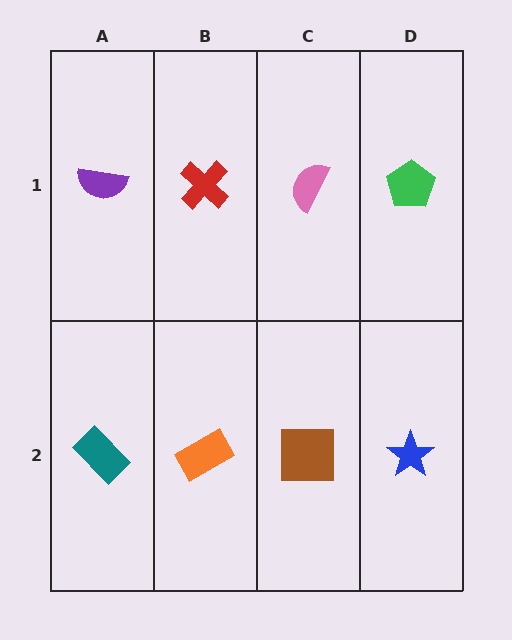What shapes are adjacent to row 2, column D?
A green pentagon (row 1, column D), a brown square (row 2, column C).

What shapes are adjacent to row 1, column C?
A brown square (row 2, column C), a red cross (row 1, column B), a green pentagon (row 1, column D).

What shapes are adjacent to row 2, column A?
A purple semicircle (row 1, column A), an orange rectangle (row 2, column B).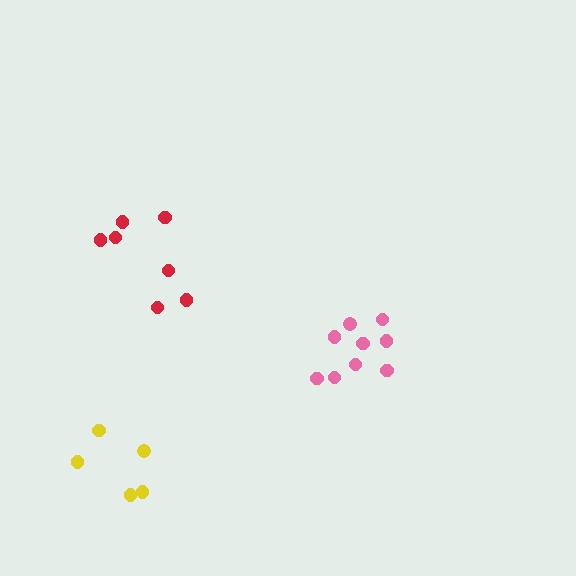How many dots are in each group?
Group 1: 9 dots, Group 2: 5 dots, Group 3: 7 dots (21 total).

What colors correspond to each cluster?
The clusters are colored: pink, yellow, red.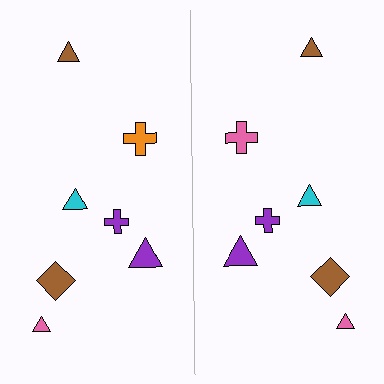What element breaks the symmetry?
The pink cross on the right side breaks the symmetry — its mirror counterpart is orange.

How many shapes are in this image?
There are 14 shapes in this image.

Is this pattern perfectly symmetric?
No, the pattern is not perfectly symmetric. The pink cross on the right side breaks the symmetry — its mirror counterpart is orange.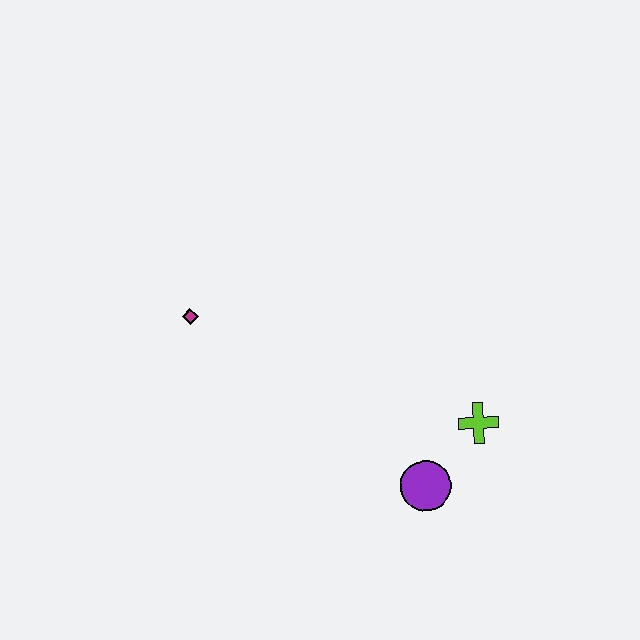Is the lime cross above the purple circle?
Yes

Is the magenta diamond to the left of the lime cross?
Yes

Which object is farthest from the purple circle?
The magenta diamond is farthest from the purple circle.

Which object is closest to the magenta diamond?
The purple circle is closest to the magenta diamond.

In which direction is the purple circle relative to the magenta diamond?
The purple circle is to the right of the magenta diamond.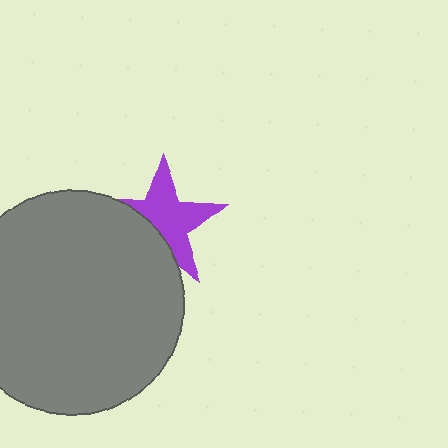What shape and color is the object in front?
The object in front is a gray circle.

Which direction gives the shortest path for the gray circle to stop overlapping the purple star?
Moving toward the lower-left gives the shortest separation.